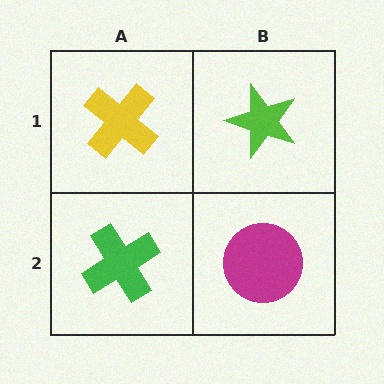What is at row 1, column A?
A yellow cross.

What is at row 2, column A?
A green cross.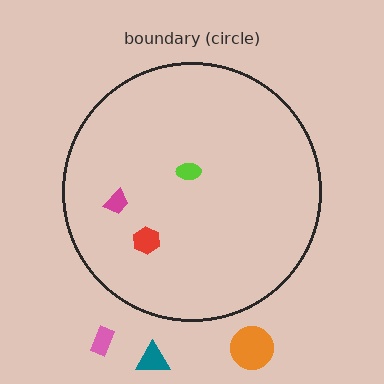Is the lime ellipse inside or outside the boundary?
Inside.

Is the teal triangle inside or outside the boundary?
Outside.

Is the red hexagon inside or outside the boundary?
Inside.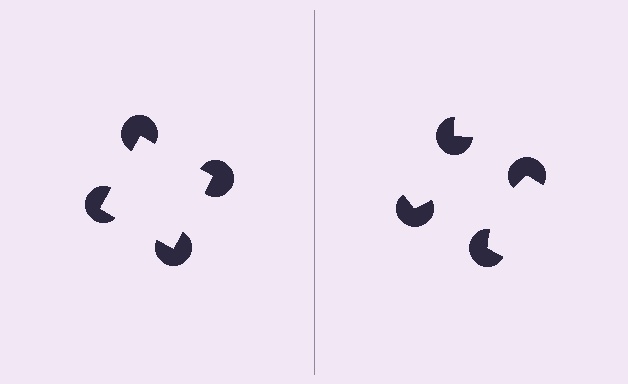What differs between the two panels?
The pac-man discs are positioned identically on both sides; only the wedge orientations differ. On the left they align to a square; on the right they are misaligned.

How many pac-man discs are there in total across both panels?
8 — 4 on each side.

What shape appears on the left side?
An illusory square.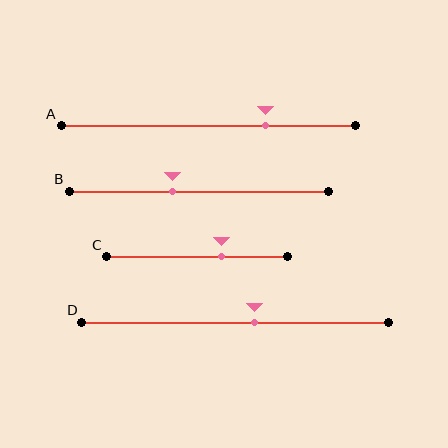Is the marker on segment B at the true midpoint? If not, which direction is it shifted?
No, the marker on segment B is shifted to the left by about 10% of the segment length.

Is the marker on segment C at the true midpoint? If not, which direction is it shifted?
No, the marker on segment C is shifted to the right by about 14% of the segment length.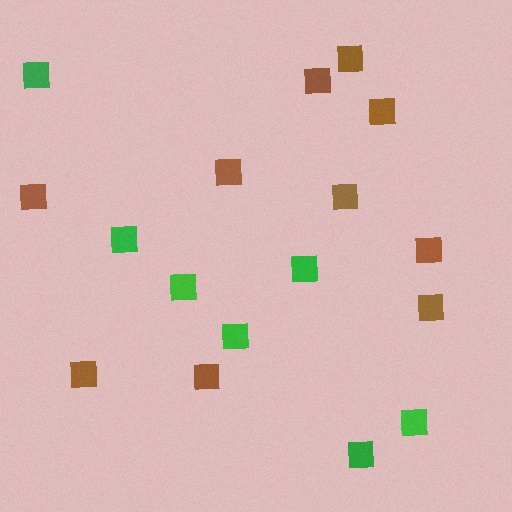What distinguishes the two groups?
There are 2 groups: one group of brown squares (10) and one group of green squares (7).